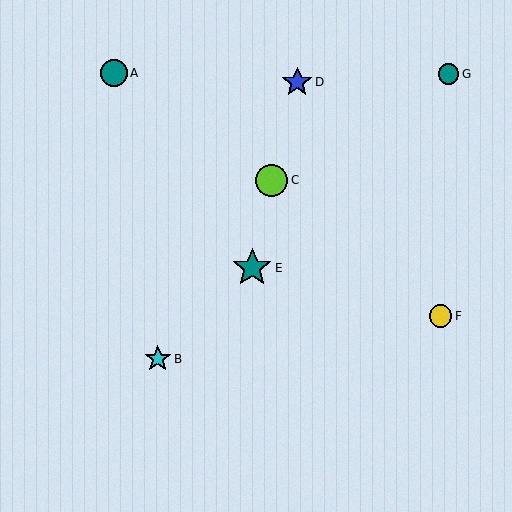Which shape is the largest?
The teal star (labeled E) is the largest.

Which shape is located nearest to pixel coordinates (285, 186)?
The lime circle (labeled C) at (272, 180) is nearest to that location.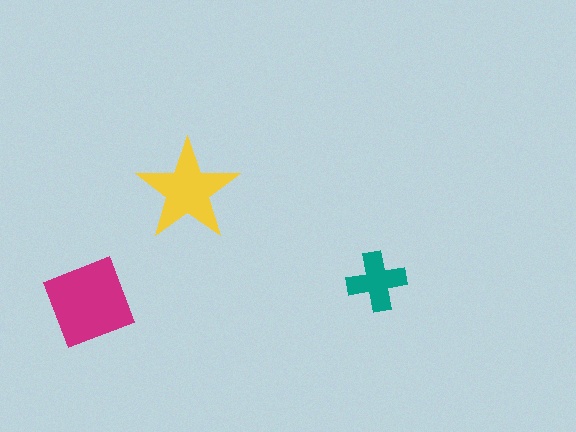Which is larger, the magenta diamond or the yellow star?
The magenta diamond.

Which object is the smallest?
The teal cross.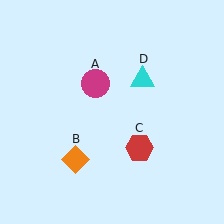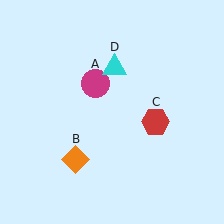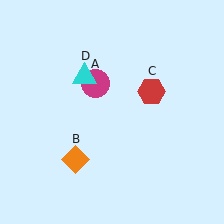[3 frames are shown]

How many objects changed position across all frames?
2 objects changed position: red hexagon (object C), cyan triangle (object D).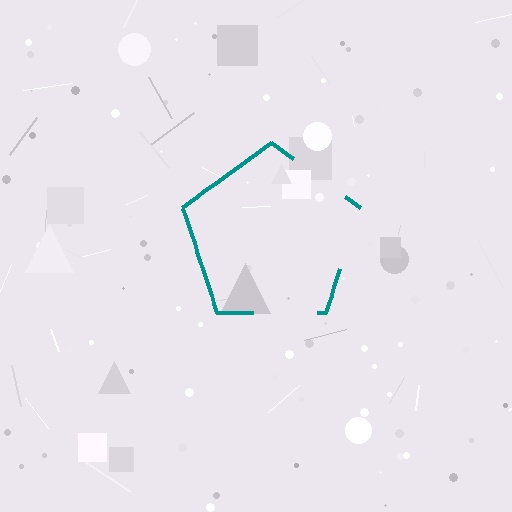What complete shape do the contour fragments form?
The contour fragments form a pentagon.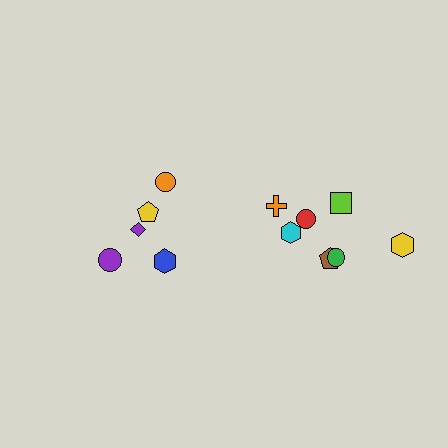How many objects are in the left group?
There are 5 objects.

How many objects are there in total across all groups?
There are 12 objects.